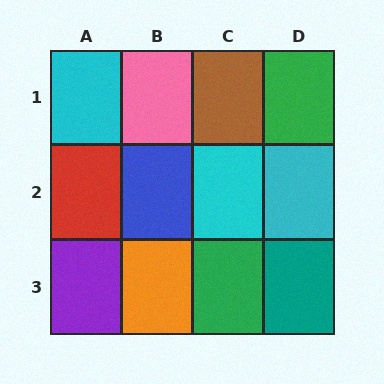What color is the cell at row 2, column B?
Blue.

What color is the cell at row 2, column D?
Cyan.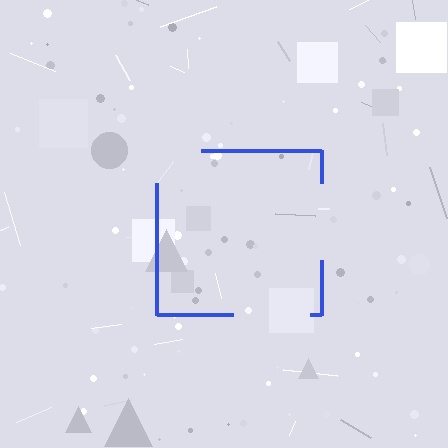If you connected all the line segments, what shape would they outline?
They would outline a square.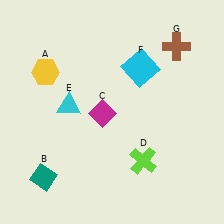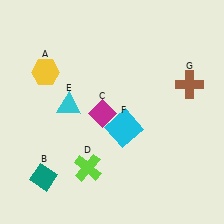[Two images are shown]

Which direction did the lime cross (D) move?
The lime cross (D) moved left.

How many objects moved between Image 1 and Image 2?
3 objects moved between the two images.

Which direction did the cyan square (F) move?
The cyan square (F) moved down.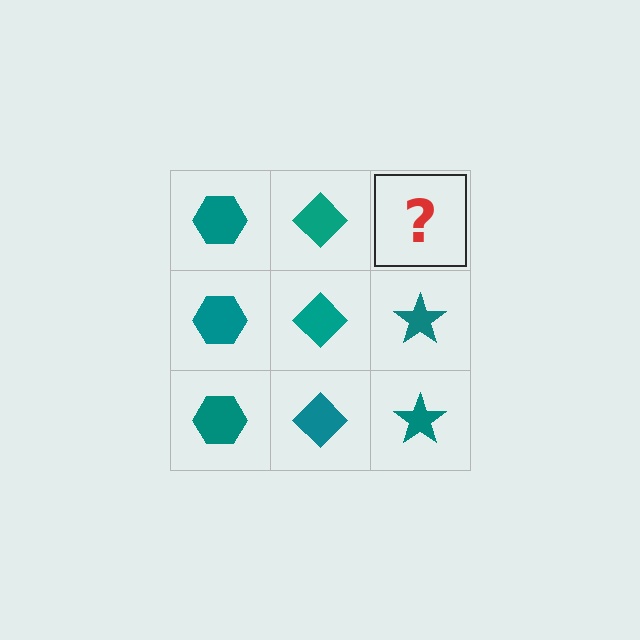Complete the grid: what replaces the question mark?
The question mark should be replaced with a teal star.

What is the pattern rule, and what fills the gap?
The rule is that each column has a consistent shape. The gap should be filled with a teal star.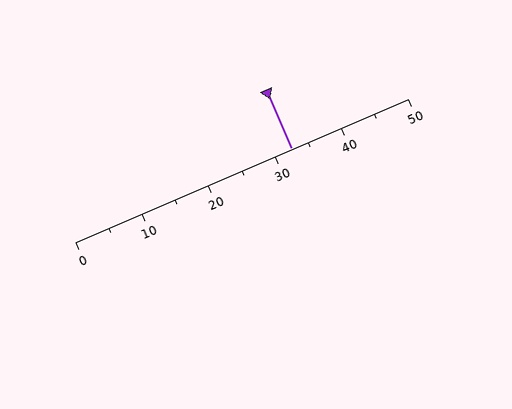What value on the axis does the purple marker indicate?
The marker indicates approximately 32.5.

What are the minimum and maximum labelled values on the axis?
The axis runs from 0 to 50.